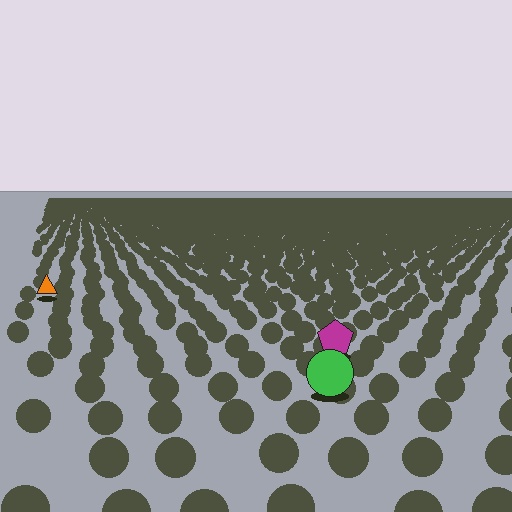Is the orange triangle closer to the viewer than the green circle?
No. The green circle is closer — you can tell from the texture gradient: the ground texture is coarser near it.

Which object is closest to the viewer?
The green circle is closest. The texture marks near it are larger and more spread out.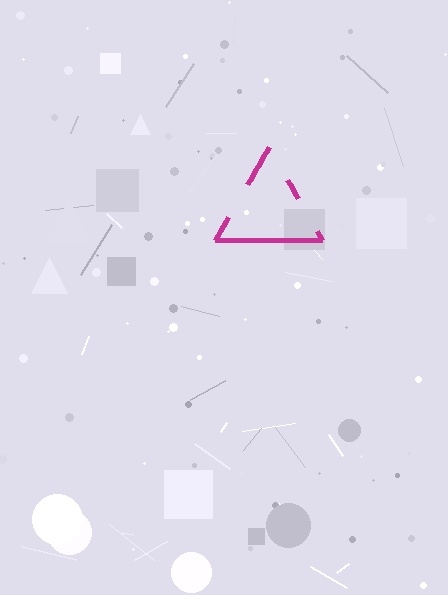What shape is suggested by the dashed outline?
The dashed outline suggests a triangle.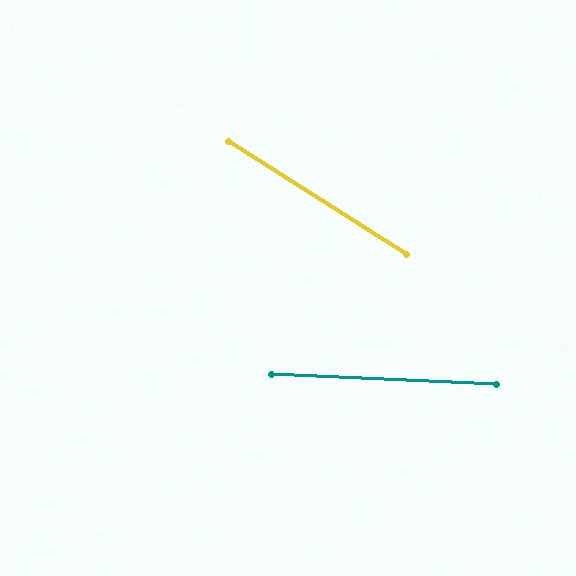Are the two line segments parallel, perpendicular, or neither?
Neither parallel nor perpendicular — they differ by about 30°.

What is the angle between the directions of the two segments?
Approximately 30 degrees.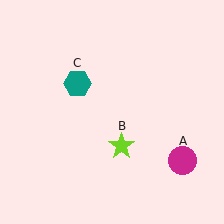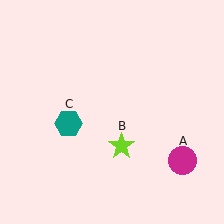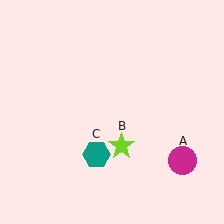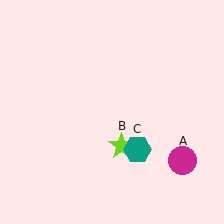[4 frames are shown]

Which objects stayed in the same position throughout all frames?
Magenta circle (object A) and lime star (object B) remained stationary.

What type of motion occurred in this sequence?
The teal hexagon (object C) rotated counterclockwise around the center of the scene.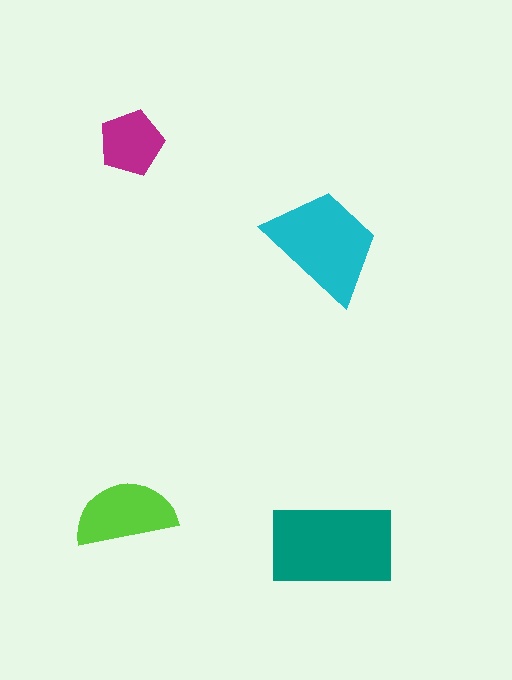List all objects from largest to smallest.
The teal rectangle, the cyan trapezoid, the lime semicircle, the magenta pentagon.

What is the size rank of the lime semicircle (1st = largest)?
3rd.